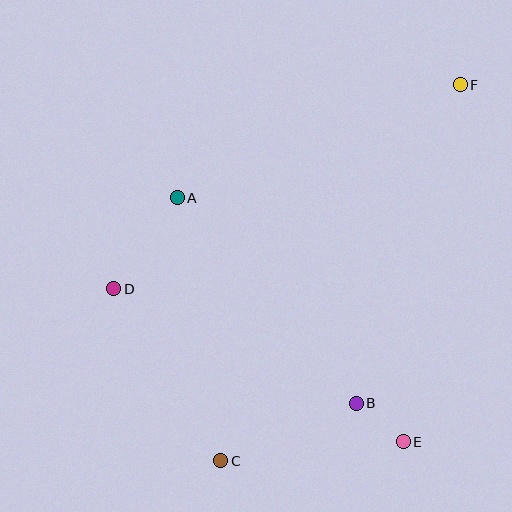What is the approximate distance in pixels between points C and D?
The distance between C and D is approximately 203 pixels.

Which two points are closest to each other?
Points B and E are closest to each other.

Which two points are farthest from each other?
Points C and F are farthest from each other.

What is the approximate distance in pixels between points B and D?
The distance between B and D is approximately 268 pixels.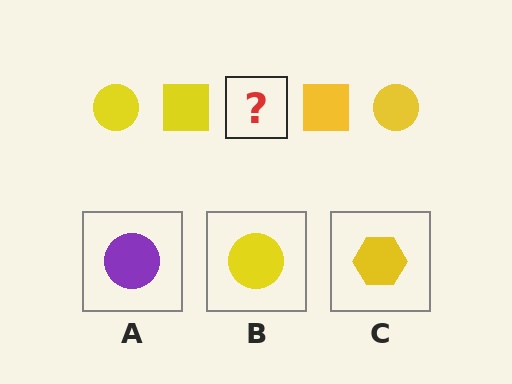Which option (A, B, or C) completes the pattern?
B.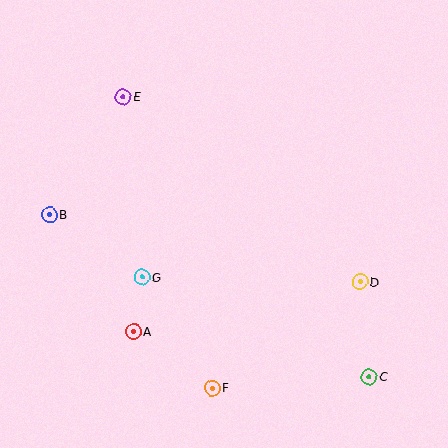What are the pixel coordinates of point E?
Point E is at (123, 97).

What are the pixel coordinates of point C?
Point C is at (369, 377).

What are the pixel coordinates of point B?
Point B is at (50, 215).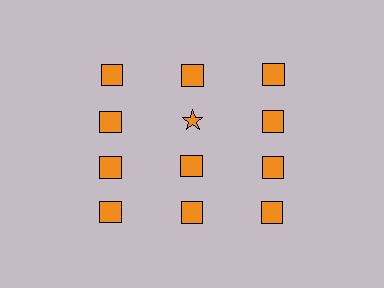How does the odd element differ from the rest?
It has a different shape: star instead of square.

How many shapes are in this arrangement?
There are 12 shapes arranged in a grid pattern.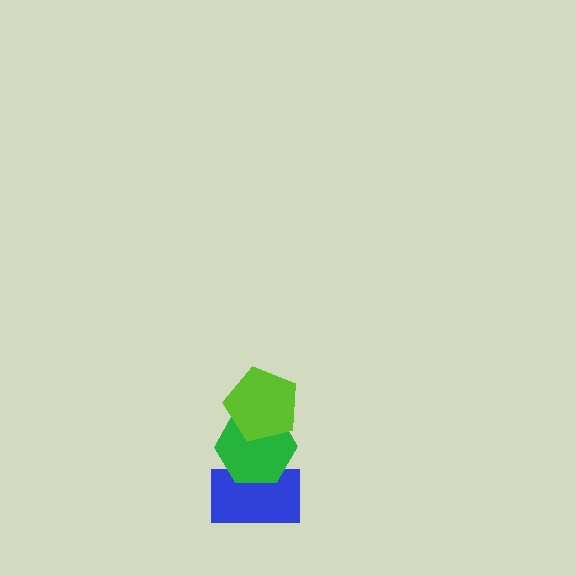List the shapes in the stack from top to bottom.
From top to bottom: the lime pentagon, the green hexagon, the blue rectangle.